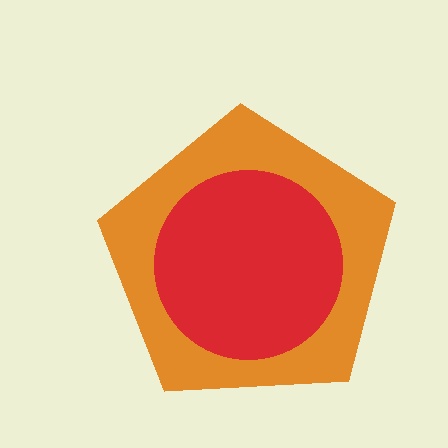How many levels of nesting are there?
2.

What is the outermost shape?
The orange pentagon.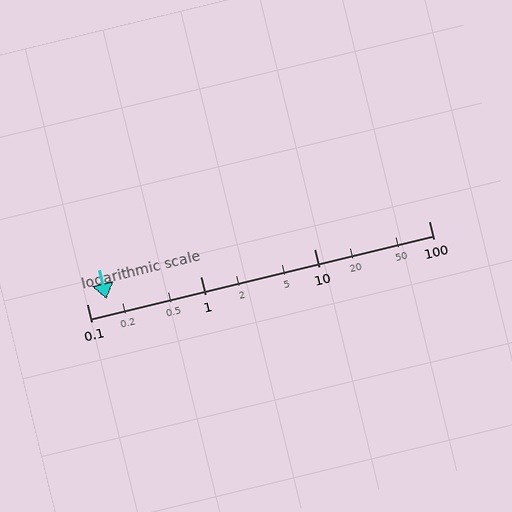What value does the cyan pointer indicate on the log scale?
The pointer indicates approximately 0.15.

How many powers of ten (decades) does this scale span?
The scale spans 3 decades, from 0.1 to 100.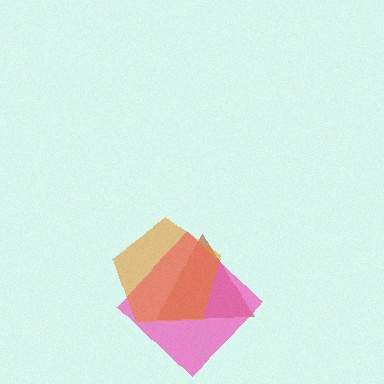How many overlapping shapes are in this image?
There are 3 overlapping shapes in the image.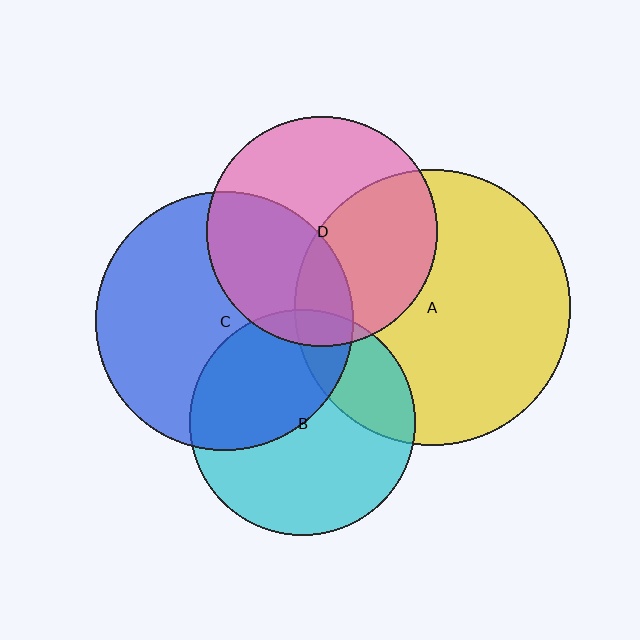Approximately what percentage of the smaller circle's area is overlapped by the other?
Approximately 40%.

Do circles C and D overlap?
Yes.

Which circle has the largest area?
Circle A (yellow).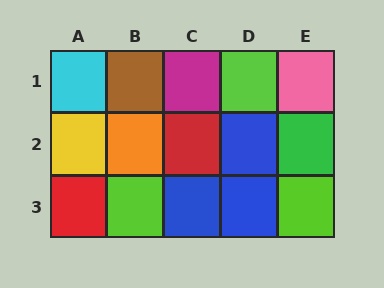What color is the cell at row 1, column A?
Cyan.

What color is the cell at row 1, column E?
Pink.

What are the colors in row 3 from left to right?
Red, lime, blue, blue, lime.